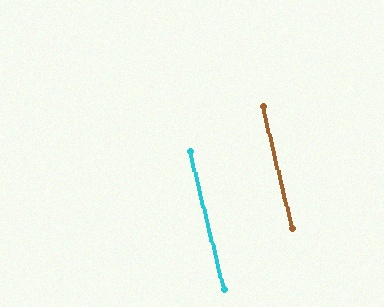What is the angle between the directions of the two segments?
Approximately 1 degree.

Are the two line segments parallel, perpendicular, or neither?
Parallel — their directions differ by only 0.6°.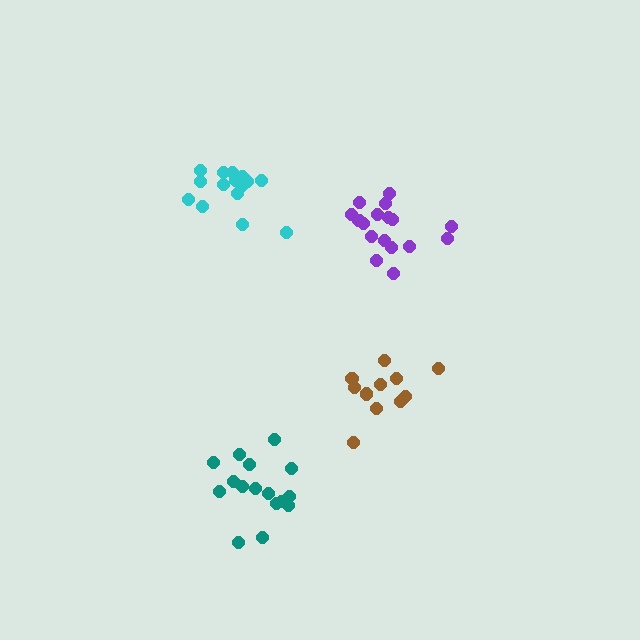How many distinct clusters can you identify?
There are 4 distinct clusters.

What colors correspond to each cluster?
The clusters are colored: cyan, brown, teal, purple.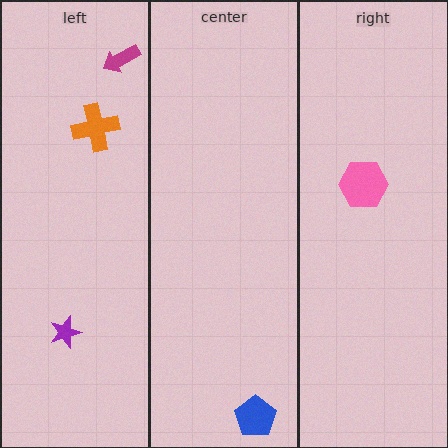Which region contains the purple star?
The left region.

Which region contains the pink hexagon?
The right region.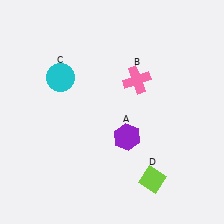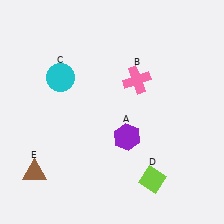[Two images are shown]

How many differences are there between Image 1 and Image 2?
There is 1 difference between the two images.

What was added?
A brown triangle (E) was added in Image 2.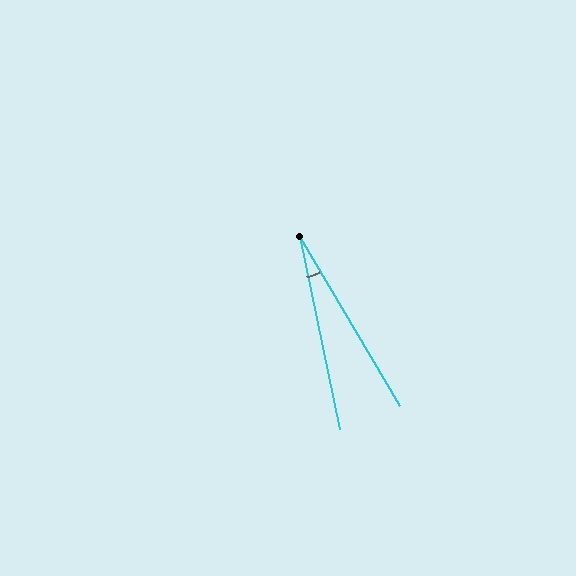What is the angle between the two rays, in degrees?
Approximately 19 degrees.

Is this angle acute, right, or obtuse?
It is acute.